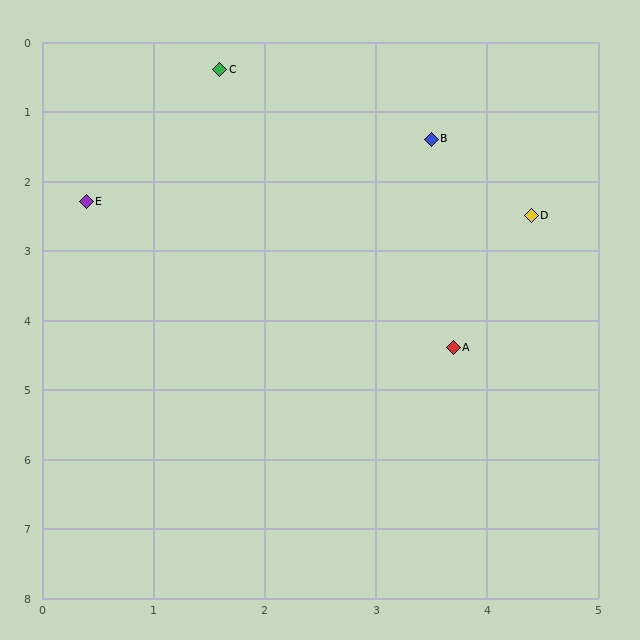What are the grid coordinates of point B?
Point B is at approximately (3.5, 1.4).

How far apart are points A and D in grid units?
Points A and D are about 2.0 grid units apart.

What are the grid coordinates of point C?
Point C is at approximately (1.6, 0.4).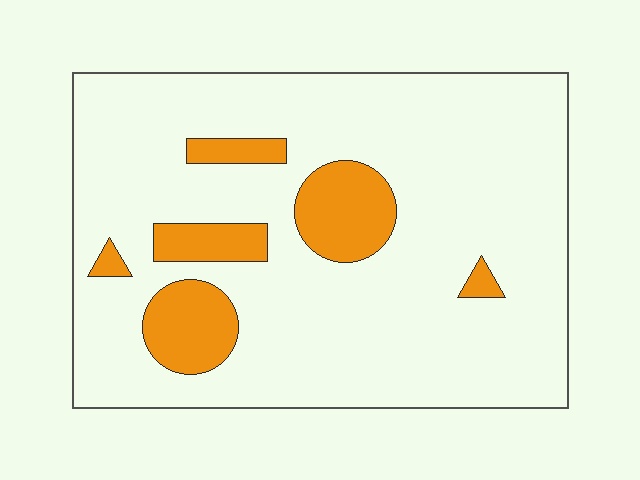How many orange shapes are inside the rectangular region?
6.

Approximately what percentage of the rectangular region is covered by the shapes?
Approximately 15%.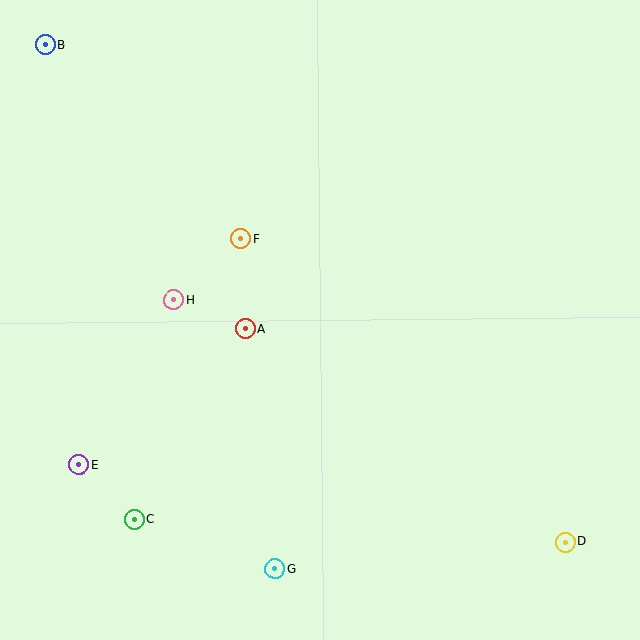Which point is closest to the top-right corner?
Point F is closest to the top-right corner.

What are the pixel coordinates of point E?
Point E is at (79, 465).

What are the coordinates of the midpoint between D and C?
The midpoint between D and C is at (350, 530).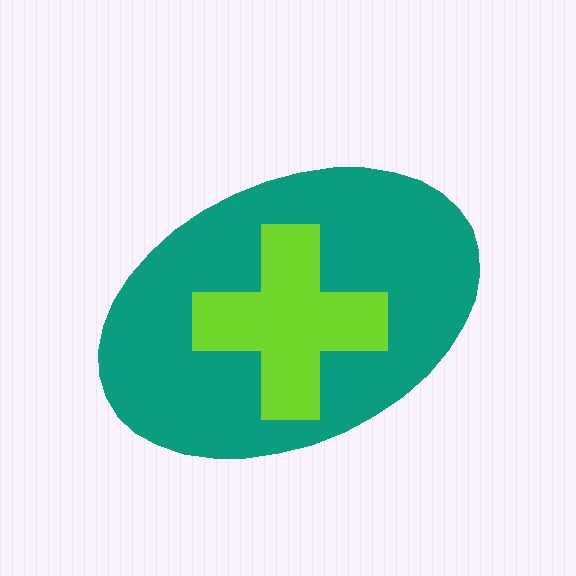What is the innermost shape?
The lime cross.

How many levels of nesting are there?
2.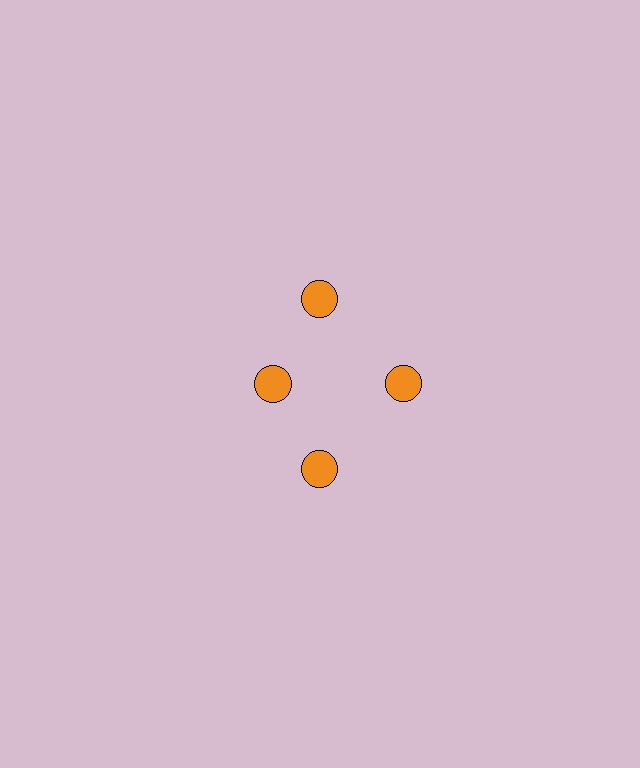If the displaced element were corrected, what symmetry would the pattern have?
It would have 4-fold rotational symmetry — the pattern would map onto itself every 90 degrees.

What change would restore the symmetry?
The symmetry would be restored by moving it outward, back onto the ring so that all 4 circles sit at equal angles and equal distance from the center.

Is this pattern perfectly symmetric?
No. The 4 orange circles are arranged in a ring, but one element near the 9 o'clock position is pulled inward toward the center, breaking the 4-fold rotational symmetry.